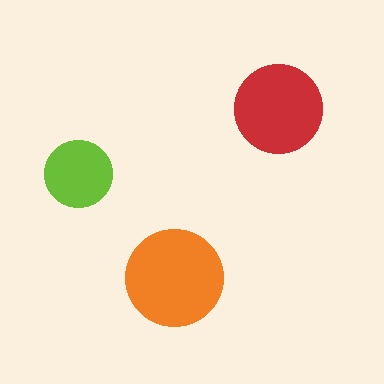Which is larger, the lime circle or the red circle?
The red one.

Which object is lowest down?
The orange circle is bottommost.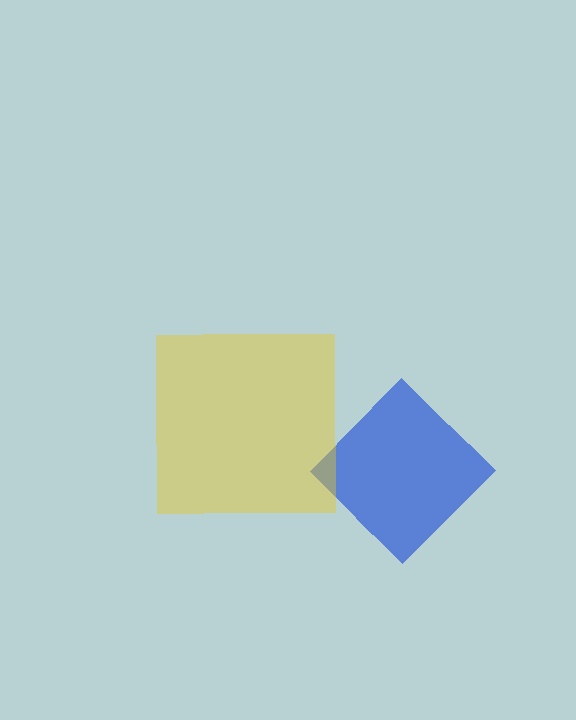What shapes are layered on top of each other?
The layered shapes are: a blue diamond, a yellow square.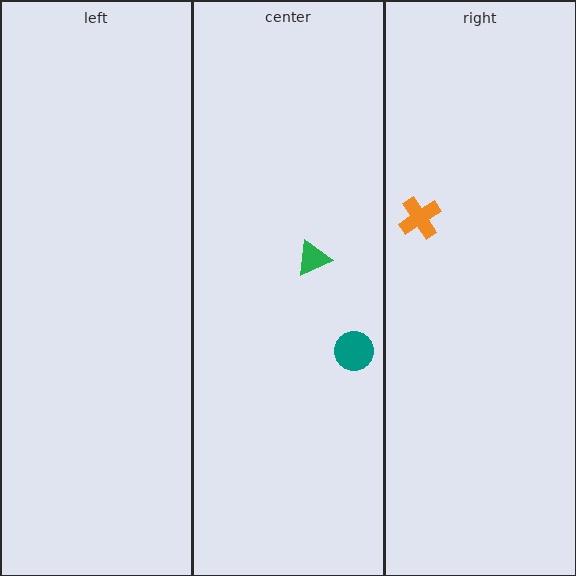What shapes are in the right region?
The orange cross.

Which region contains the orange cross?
The right region.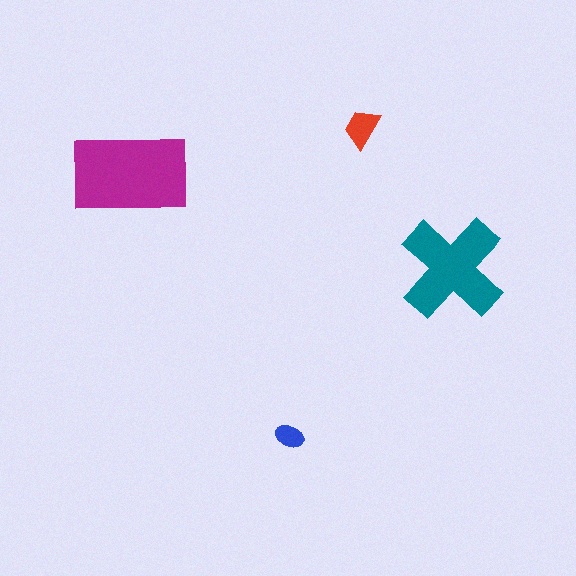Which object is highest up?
The red trapezoid is topmost.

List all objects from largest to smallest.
The magenta rectangle, the teal cross, the red trapezoid, the blue ellipse.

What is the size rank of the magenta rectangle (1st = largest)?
1st.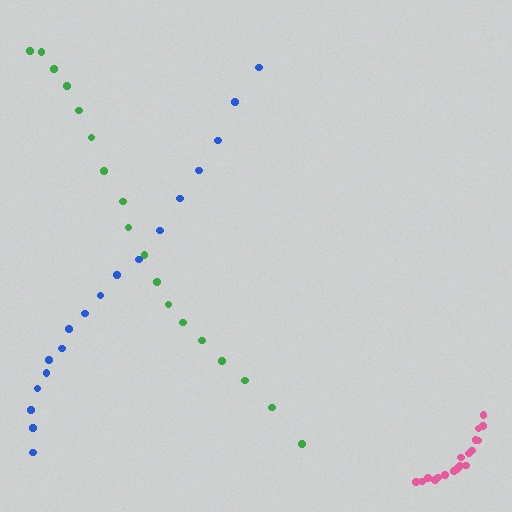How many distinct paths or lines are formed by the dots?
There are 3 distinct paths.